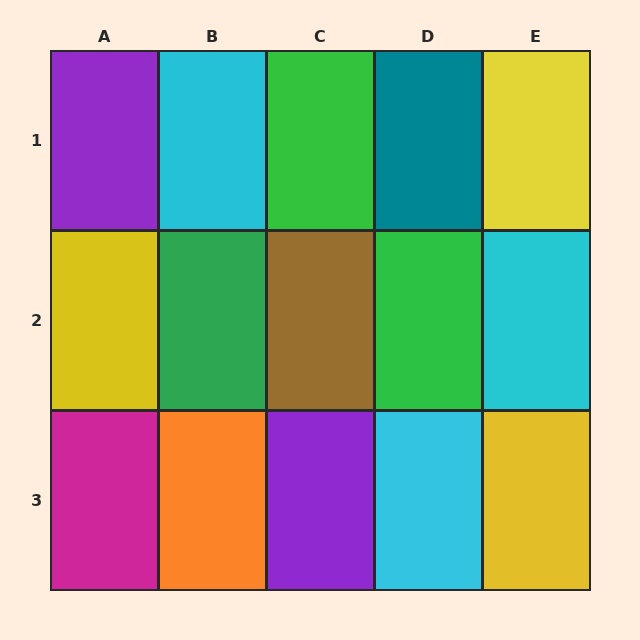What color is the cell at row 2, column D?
Green.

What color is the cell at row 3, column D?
Cyan.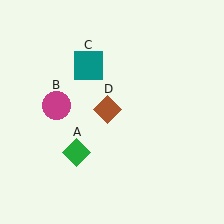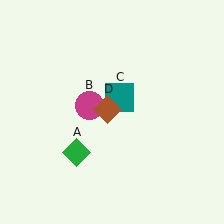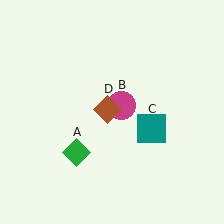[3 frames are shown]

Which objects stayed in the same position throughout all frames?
Green diamond (object A) and brown diamond (object D) remained stationary.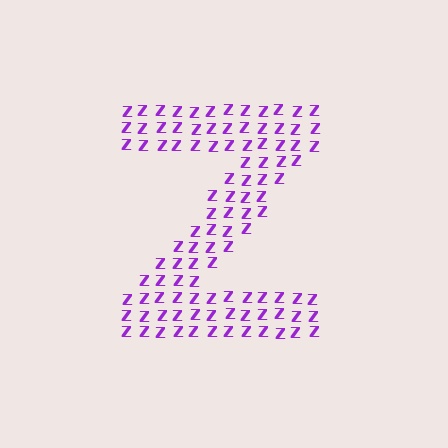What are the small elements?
The small elements are letter Z's.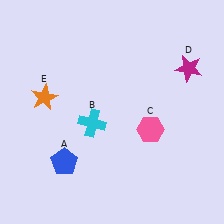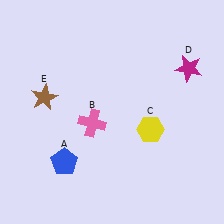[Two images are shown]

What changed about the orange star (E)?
In Image 1, E is orange. In Image 2, it changed to brown.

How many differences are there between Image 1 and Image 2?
There are 3 differences between the two images.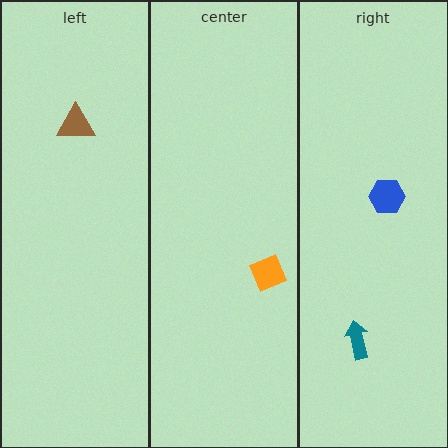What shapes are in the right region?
The teal arrow, the blue hexagon.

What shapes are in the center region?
The orange diamond.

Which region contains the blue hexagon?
The right region.